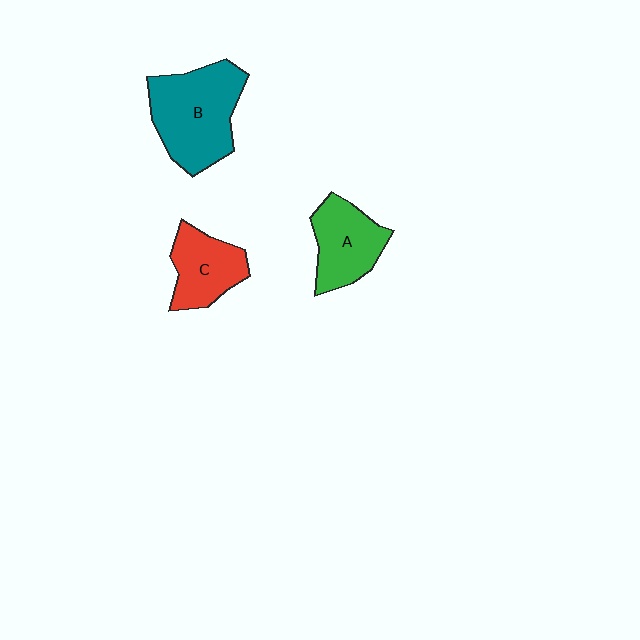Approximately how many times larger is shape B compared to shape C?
Approximately 1.6 times.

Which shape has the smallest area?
Shape C (red).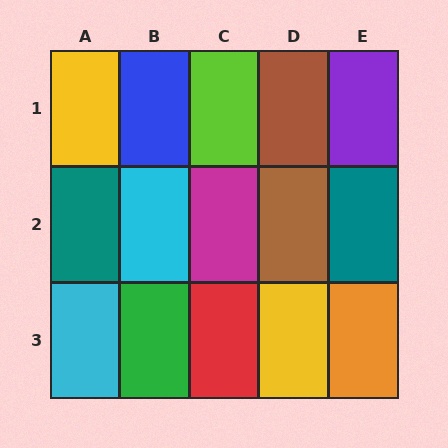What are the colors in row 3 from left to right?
Cyan, green, red, yellow, orange.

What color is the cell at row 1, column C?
Lime.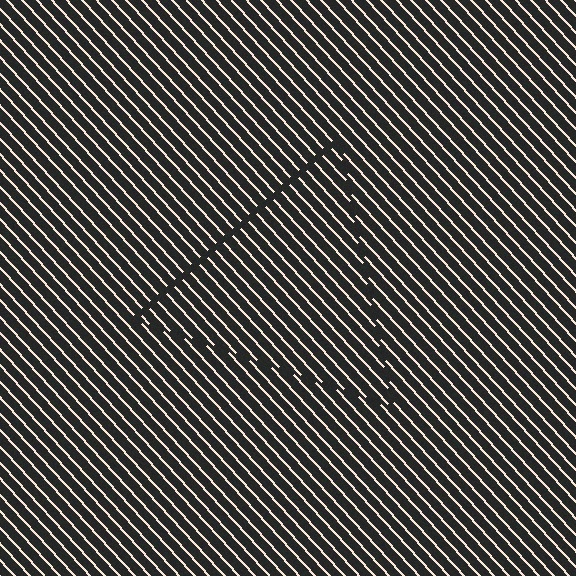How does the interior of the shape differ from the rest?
The interior of the shape contains the same grating, shifted by half a period — the contour is defined by the phase discontinuity where line-ends from the inner and outer gratings abut.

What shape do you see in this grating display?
An illusory triangle. The interior of the shape contains the same grating, shifted by half a period — the contour is defined by the phase discontinuity where line-ends from the inner and outer gratings abut.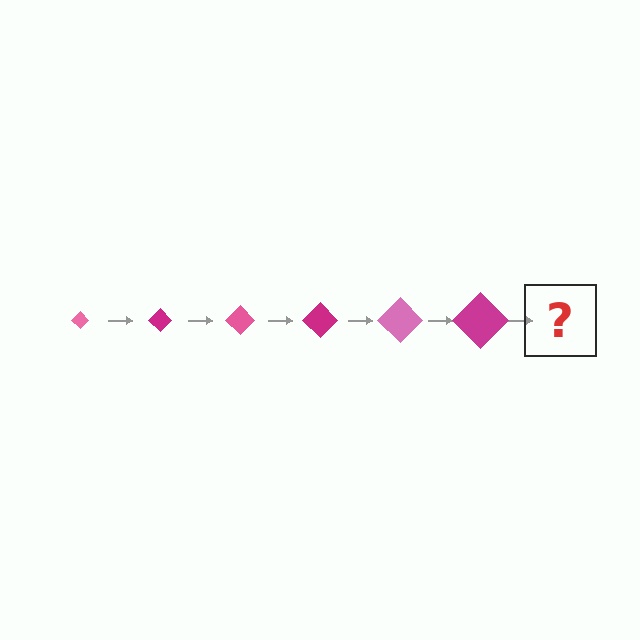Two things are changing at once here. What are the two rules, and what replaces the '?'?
The two rules are that the diamond grows larger each step and the color cycles through pink and magenta. The '?' should be a pink diamond, larger than the previous one.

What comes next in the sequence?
The next element should be a pink diamond, larger than the previous one.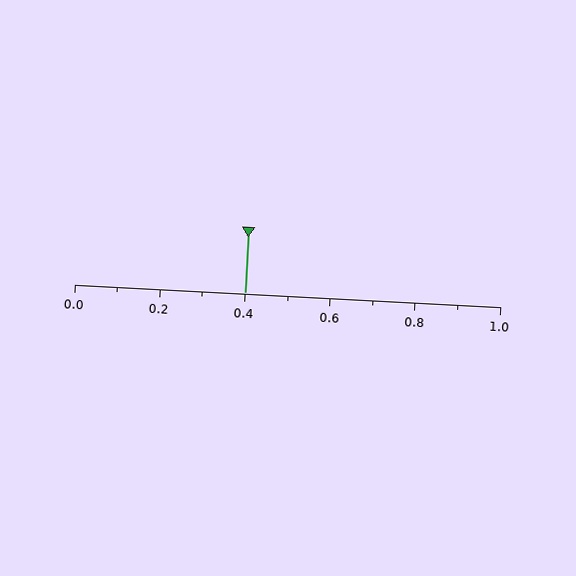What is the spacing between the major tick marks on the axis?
The major ticks are spaced 0.2 apart.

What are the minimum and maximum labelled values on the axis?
The axis runs from 0.0 to 1.0.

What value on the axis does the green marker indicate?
The marker indicates approximately 0.4.